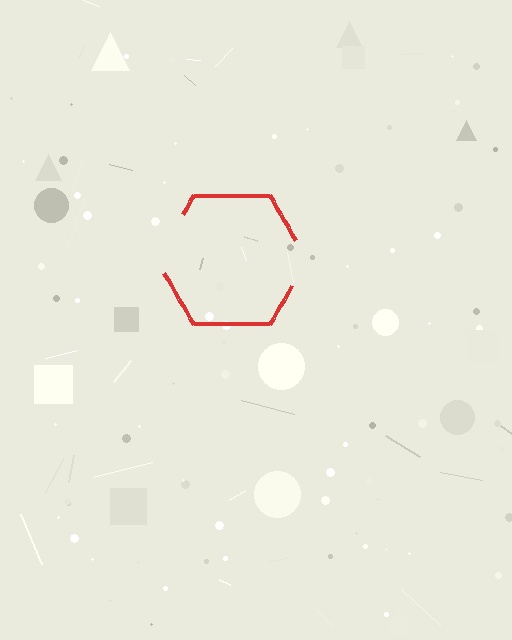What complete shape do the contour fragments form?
The contour fragments form a hexagon.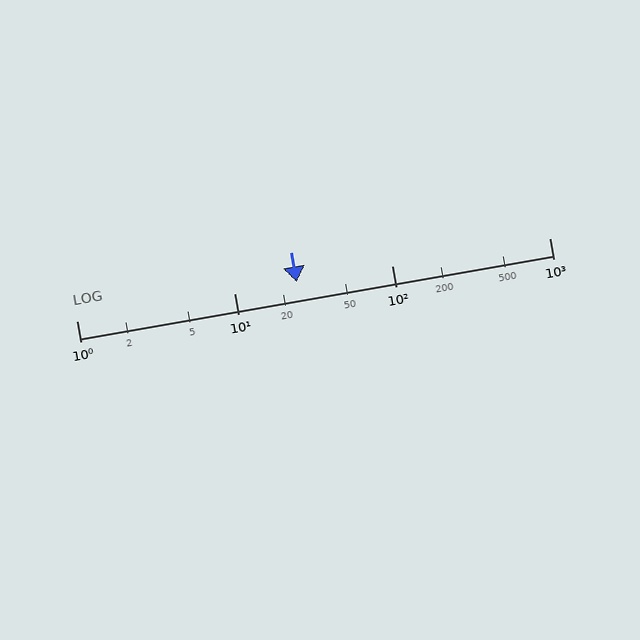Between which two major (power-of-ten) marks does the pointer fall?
The pointer is between 10 and 100.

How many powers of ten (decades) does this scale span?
The scale spans 3 decades, from 1 to 1000.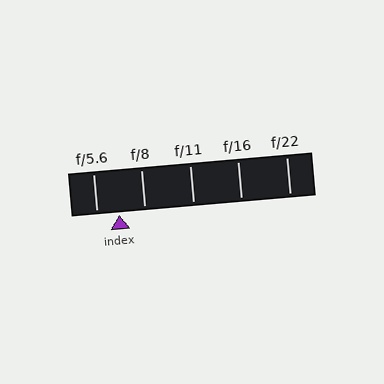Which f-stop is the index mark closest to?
The index mark is closest to f/5.6.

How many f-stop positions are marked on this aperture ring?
There are 5 f-stop positions marked.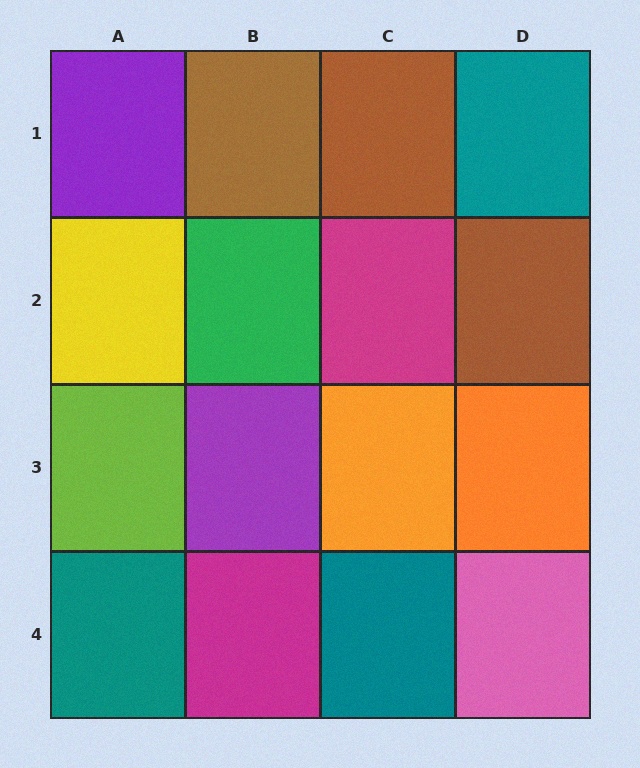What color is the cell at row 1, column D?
Teal.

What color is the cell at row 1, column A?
Purple.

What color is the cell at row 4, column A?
Teal.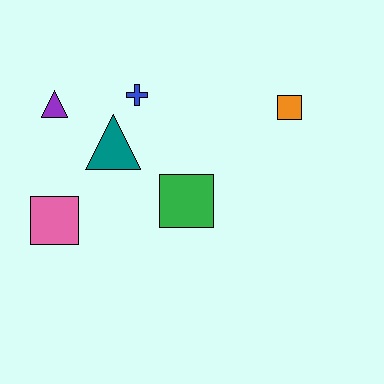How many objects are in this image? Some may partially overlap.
There are 6 objects.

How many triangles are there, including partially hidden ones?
There are 2 triangles.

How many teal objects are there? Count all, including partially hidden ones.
There is 1 teal object.